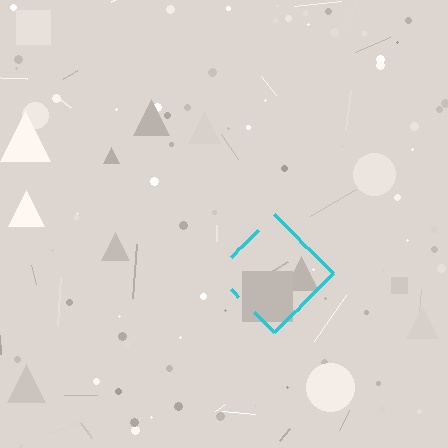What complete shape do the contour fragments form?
The contour fragments form a diamond.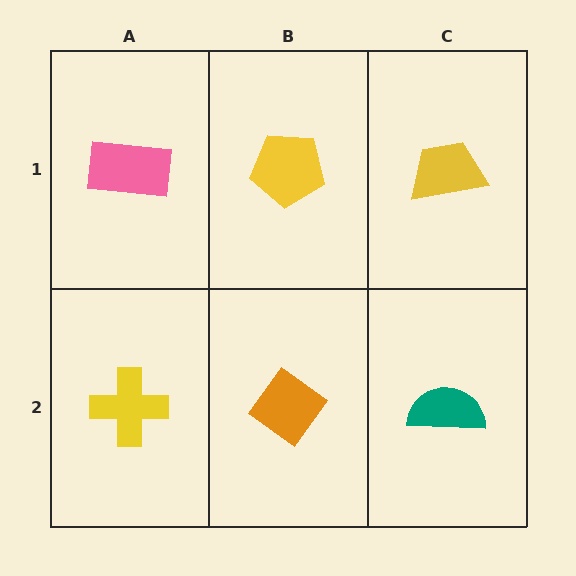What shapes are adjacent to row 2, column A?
A pink rectangle (row 1, column A), an orange diamond (row 2, column B).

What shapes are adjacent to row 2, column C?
A yellow trapezoid (row 1, column C), an orange diamond (row 2, column B).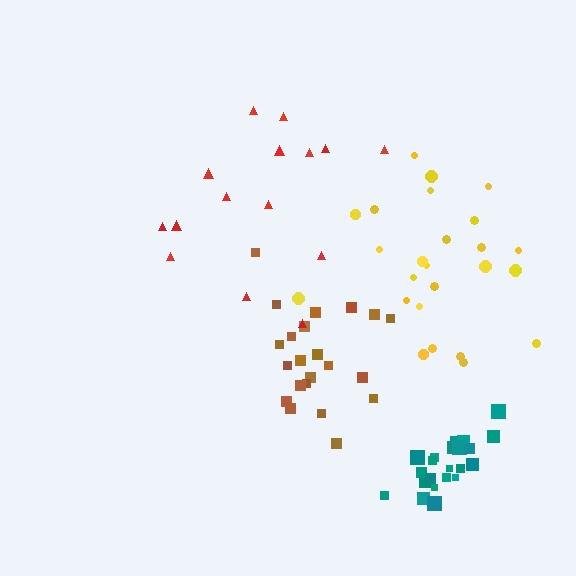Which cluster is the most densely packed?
Teal.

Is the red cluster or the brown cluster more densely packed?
Brown.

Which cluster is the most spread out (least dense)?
Red.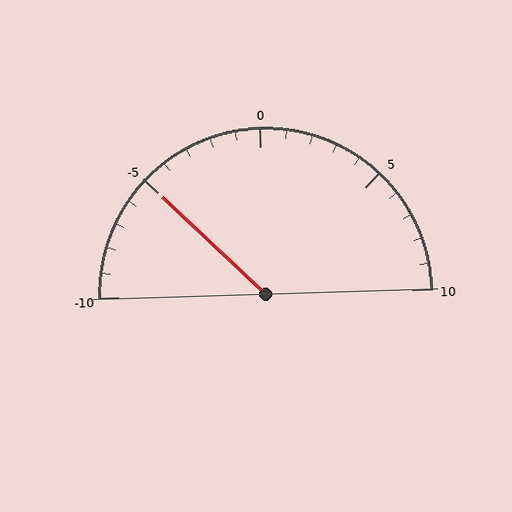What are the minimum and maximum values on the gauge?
The gauge ranges from -10 to 10.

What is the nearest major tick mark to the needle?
The nearest major tick mark is -5.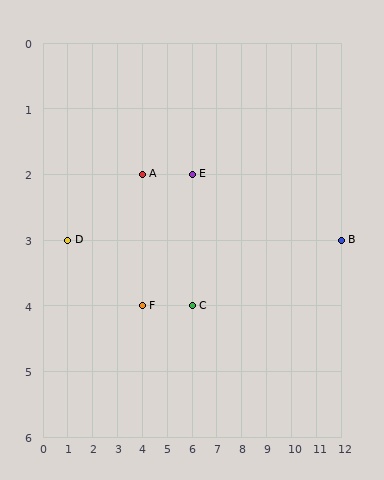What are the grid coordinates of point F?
Point F is at grid coordinates (4, 4).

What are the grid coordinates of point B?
Point B is at grid coordinates (12, 3).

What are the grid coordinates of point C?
Point C is at grid coordinates (6, 4).